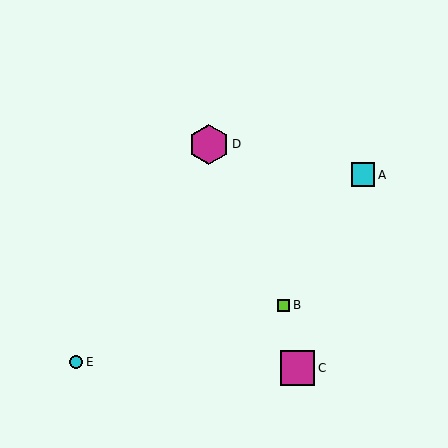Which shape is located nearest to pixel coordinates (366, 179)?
The cyan square (labeled A) at (363, 175) is nearest to that location.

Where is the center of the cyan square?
The center of the cyan square is at (363, 175).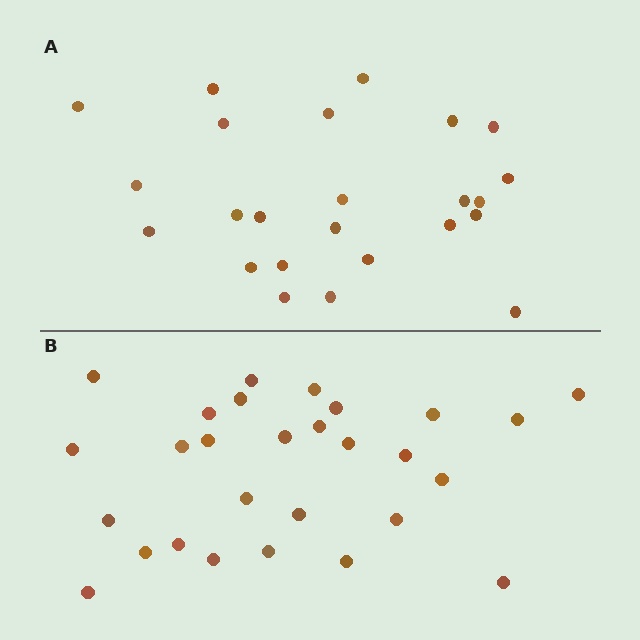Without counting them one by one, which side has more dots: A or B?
Region B (the bottom region) has more dots.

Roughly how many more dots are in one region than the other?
Region B has about 4 more dots than region A.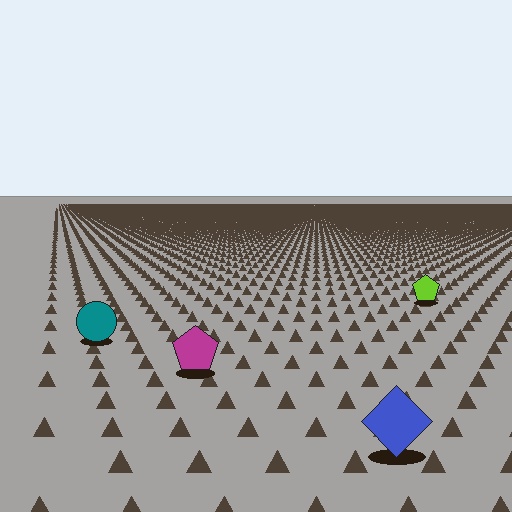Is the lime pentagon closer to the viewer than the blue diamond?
No. The blue diamond is closer — you can tell from the texture gradient: the ground texture is coarser near it.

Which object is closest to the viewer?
The blue diamond is closest. The texture marks near it are larger and more spread out.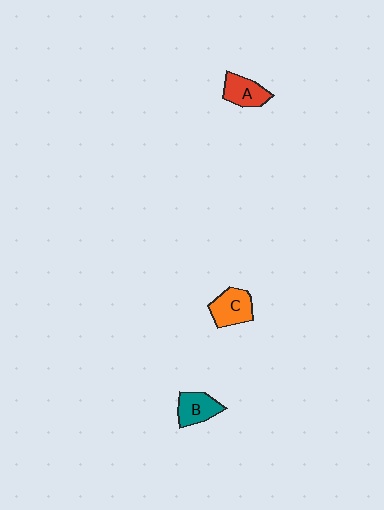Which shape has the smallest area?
Shape A (red).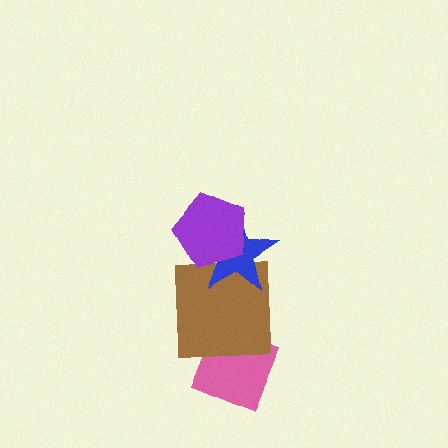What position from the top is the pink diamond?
The pink diamond is 4th from the top.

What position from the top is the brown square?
The brown square is 3rd from the top.